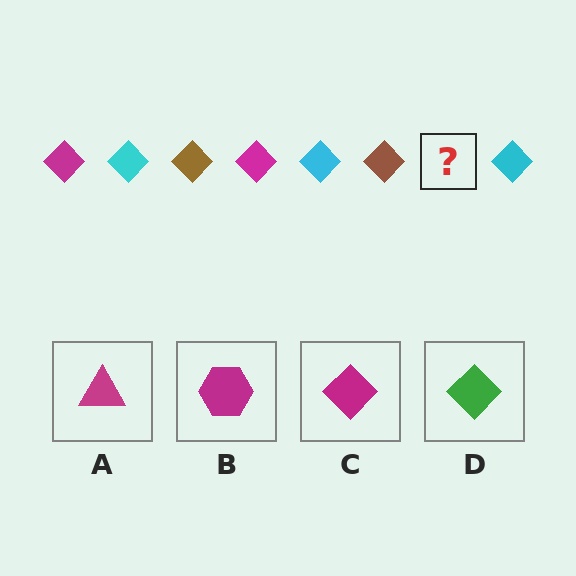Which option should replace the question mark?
Option C.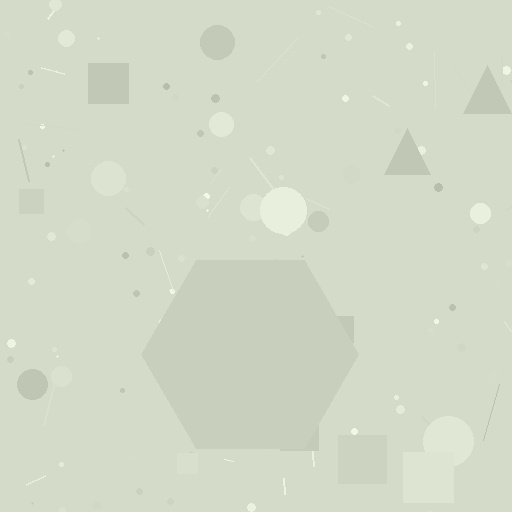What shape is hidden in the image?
A hexagon is hidden in the image.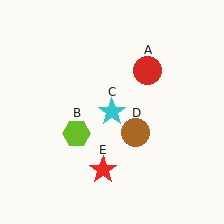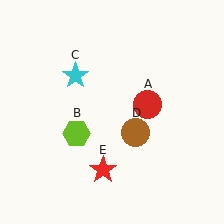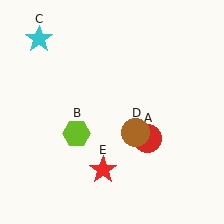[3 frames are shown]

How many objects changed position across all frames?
2 objects changed position: red circle (object A), cyan star (object C).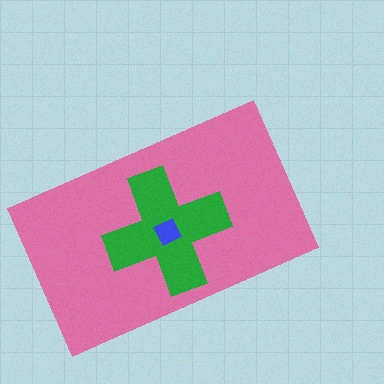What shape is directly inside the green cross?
The blue diamond.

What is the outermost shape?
The pink rectangle.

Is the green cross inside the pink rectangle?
Yes.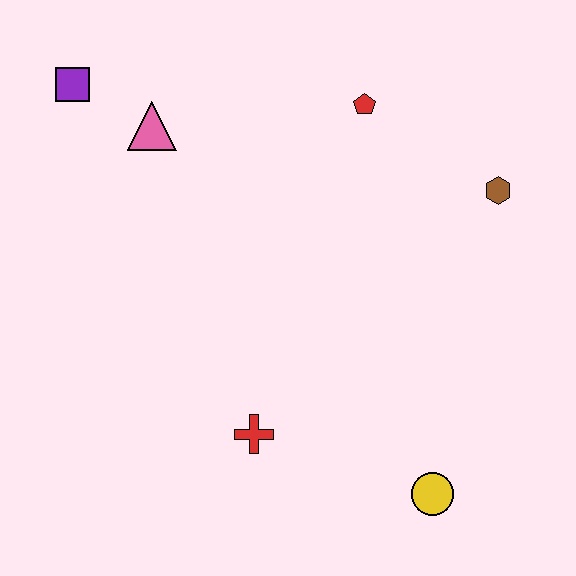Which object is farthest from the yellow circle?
The purple square is farthest from the yellow circle.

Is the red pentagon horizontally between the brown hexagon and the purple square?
Yes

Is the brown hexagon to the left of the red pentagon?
No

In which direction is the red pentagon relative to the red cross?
The red pentagon is above the red cross.